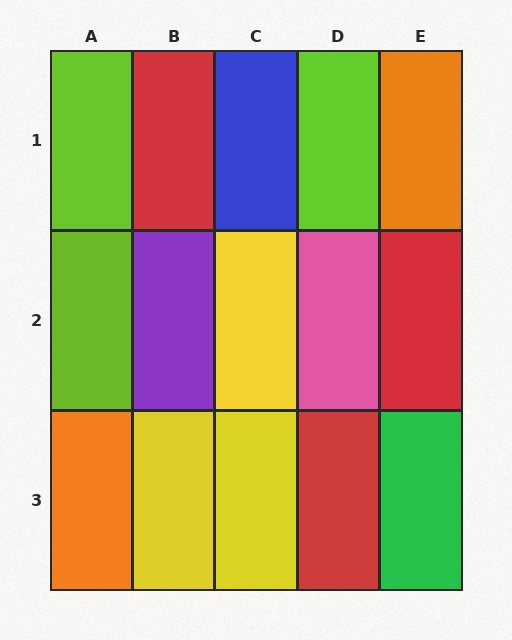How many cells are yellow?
3 cells are yellow.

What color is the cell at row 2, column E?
Red.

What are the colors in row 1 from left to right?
Lime, red, blue, lime, orange.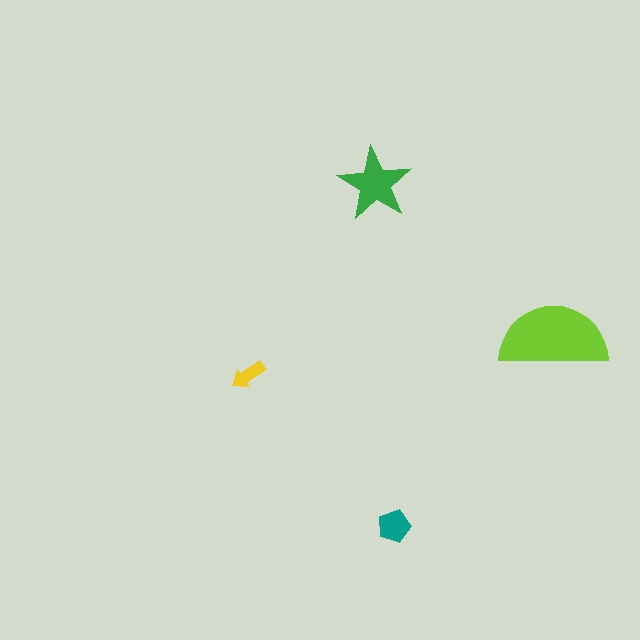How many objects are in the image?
There are 4 objects in the image.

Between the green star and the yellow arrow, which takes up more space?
The green star.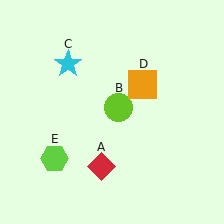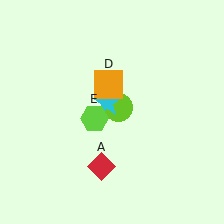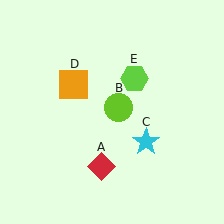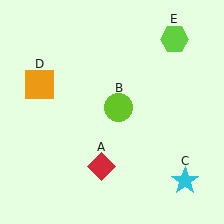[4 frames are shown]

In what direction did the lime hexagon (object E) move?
The lime hexagon (object E) moved up and to the right.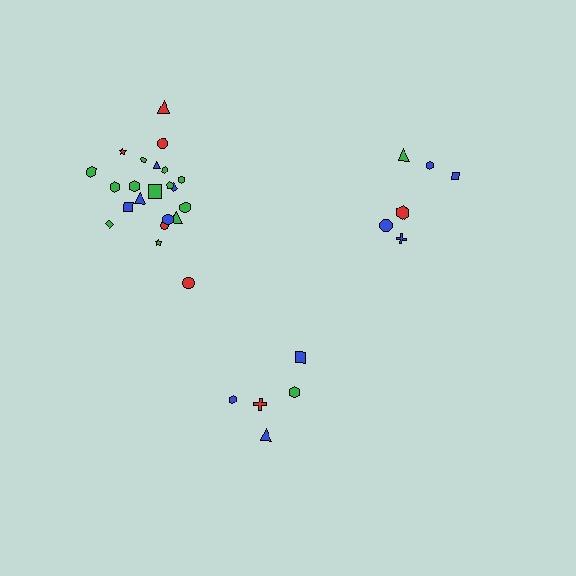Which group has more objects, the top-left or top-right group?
The top-left group.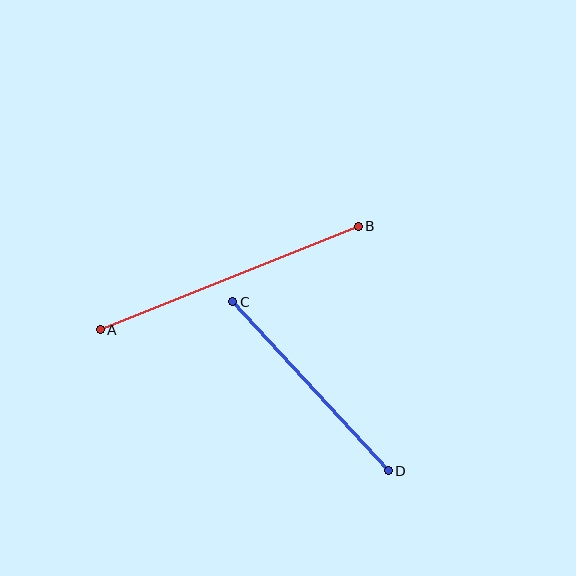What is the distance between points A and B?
The distance is approximately 278 pixels.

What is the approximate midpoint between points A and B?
The midpoint is at approximately (229, 278) pixels.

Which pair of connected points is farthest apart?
Points A and B are farthest apart.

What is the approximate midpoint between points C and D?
The midpoint is at approximately (311, 386) pixels.